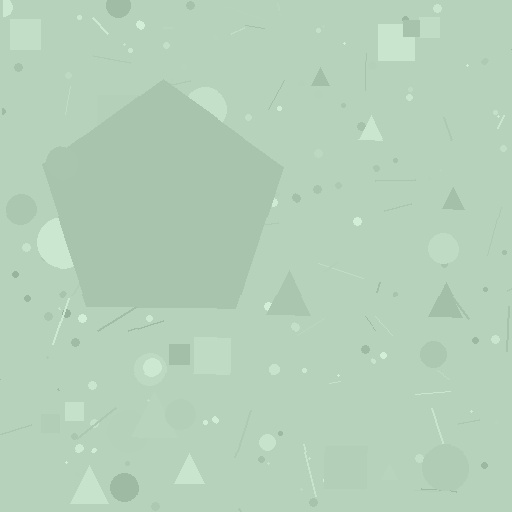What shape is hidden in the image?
A pentagon is hidden in the image.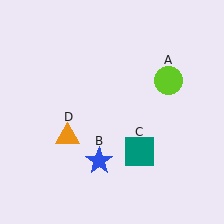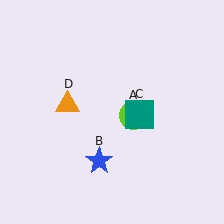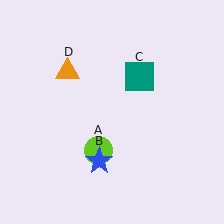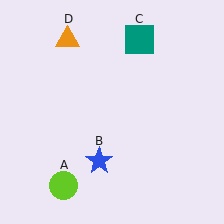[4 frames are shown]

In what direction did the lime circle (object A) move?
The lime circle (object A) moved down and to the left.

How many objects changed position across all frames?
3 objects changed position: lime circle (object A), teal square (object C), orange triangle (object D).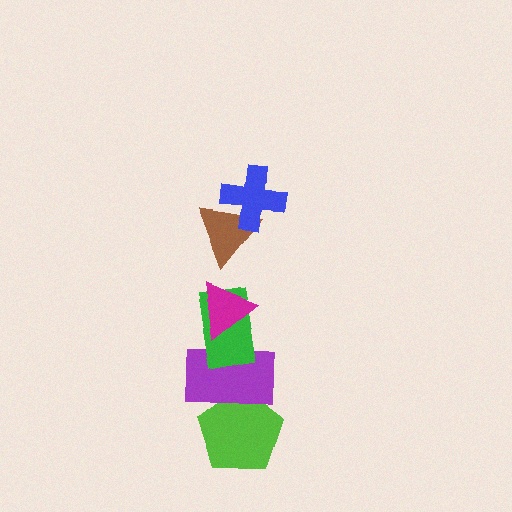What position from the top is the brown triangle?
The brown triangle is 2nd from the top.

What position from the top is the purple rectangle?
The purple rectangle is 5th from the top.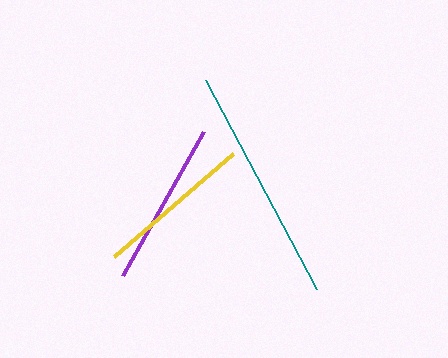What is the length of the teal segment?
The teal segment is approximately 236 pixels long.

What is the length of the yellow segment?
The yellow segment is approximately 157 pixels long.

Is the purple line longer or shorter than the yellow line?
The purple line is longer than the yellow line.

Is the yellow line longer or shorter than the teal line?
The teal line is longer than the yellow line.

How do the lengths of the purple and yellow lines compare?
The purple and yellow lines are approximately the same length.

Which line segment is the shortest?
The yellow line is the shortest at approximately 157 pixels.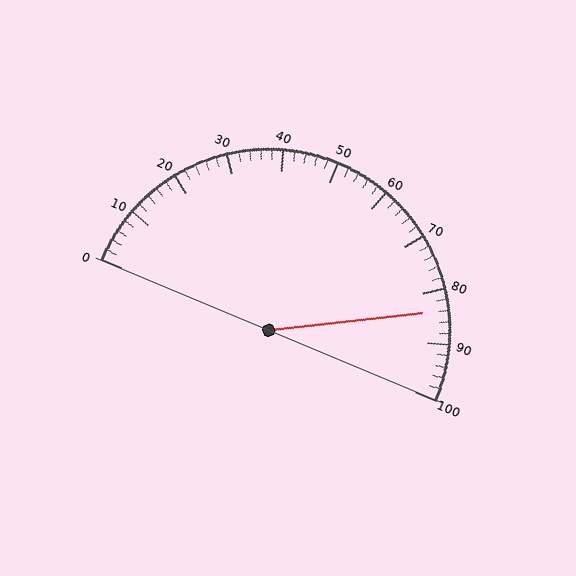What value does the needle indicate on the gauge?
The needle indicates approximately 84.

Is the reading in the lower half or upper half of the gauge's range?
The reading is in the upper half of the range (0 to 100).